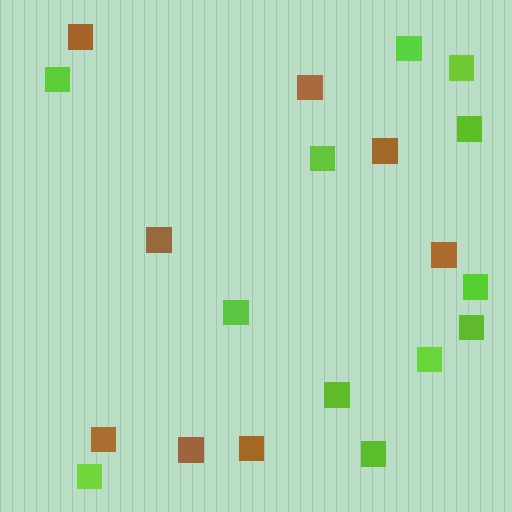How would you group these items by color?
There are 2 groups: one group of brown squares (8) and one group of lime squares (12).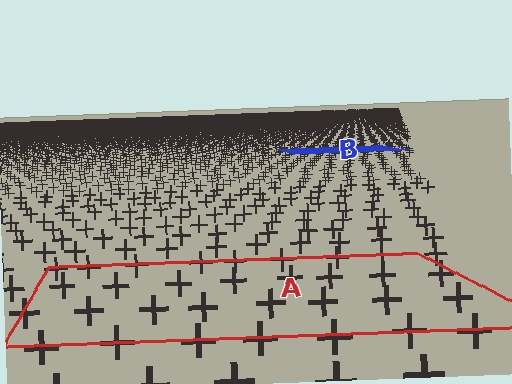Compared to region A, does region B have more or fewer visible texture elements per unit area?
Region B has more texture elements per unit area — they are packed more densely because it is farther away.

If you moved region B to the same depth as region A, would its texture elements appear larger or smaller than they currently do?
They would appear larger. At a closer depth, the same texture elements are projected at a bigger on-screen size.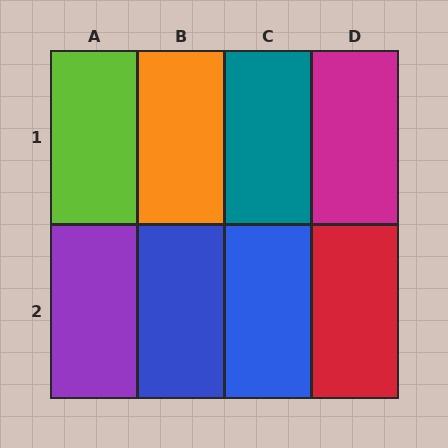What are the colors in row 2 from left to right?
Purple, blue, blue, red.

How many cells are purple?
1 cell is purple.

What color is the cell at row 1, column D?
Magenta.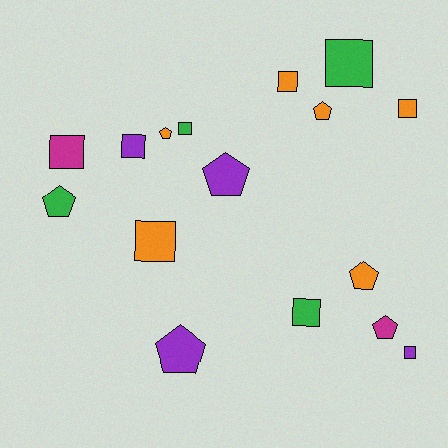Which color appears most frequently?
Orange, with 6 objects.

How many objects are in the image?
There are 16 objects.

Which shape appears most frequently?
Square, with 9 objects.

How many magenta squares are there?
There is 1 magenta square.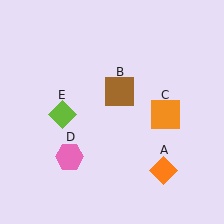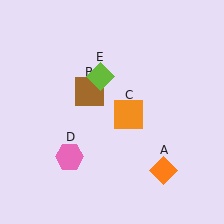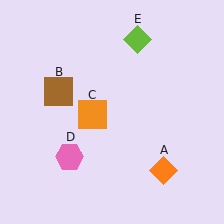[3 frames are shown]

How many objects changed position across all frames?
3 objects changed position: brown square (object B), orange square (object C), lime diamond (object E).